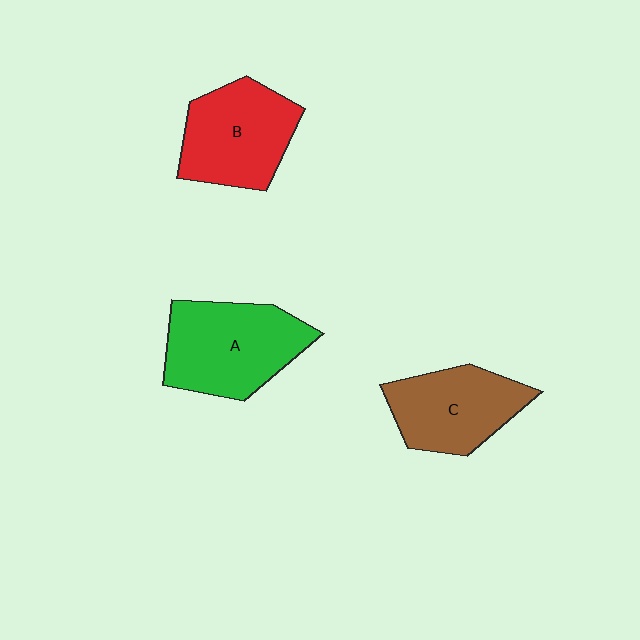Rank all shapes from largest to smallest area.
From largest to smallest: A (green), B (red), C (brown).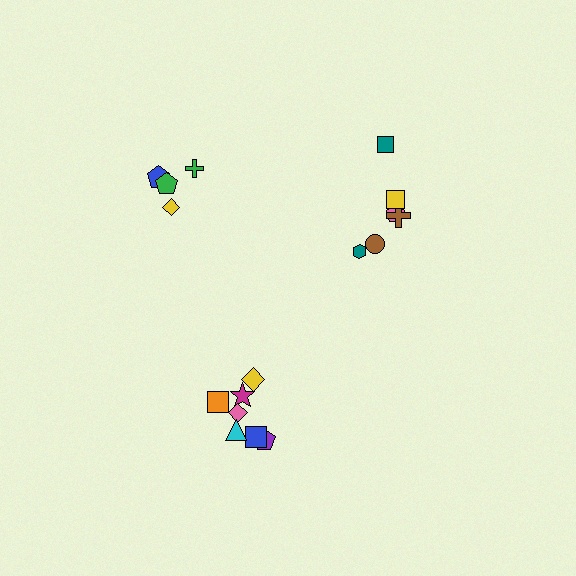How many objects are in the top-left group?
There are 4 objects.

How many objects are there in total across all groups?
There are 17 objects.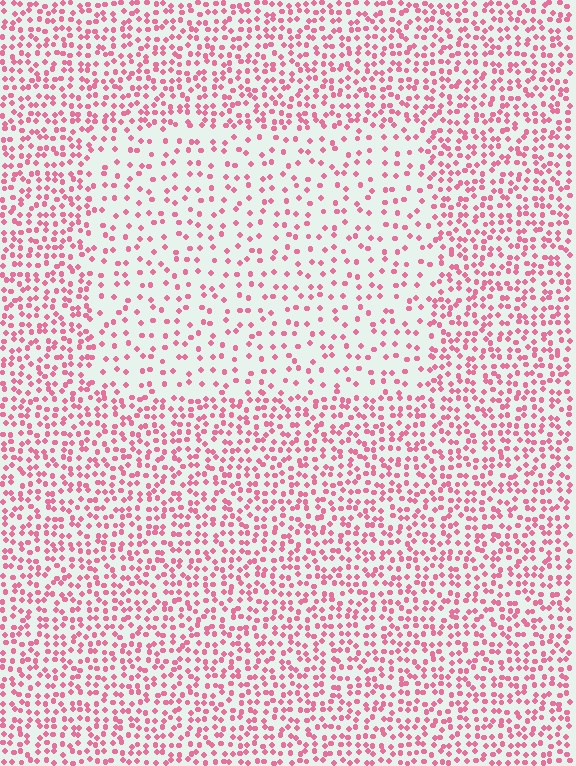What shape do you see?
I see a rectangle.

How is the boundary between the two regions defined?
The boundary is defined by a change in element density (approximately 2.1x ratio). All elements are the same color, size, and shape.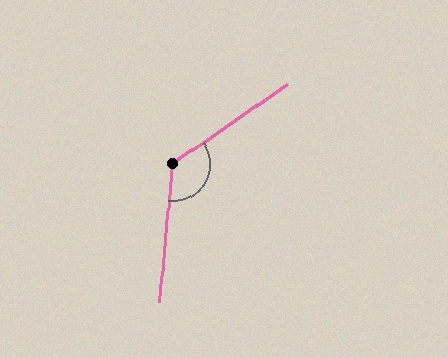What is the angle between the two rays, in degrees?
Approximately 130 degrees.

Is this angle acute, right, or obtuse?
It is obtuse.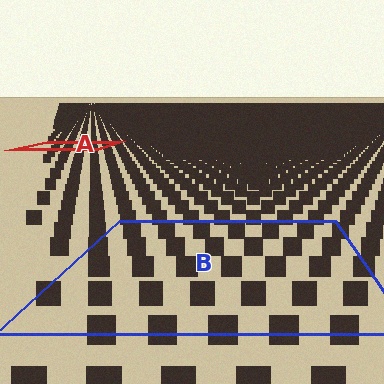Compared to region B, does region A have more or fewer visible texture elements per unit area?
Region A has more texture elements per unit area — they are packed more densely because it is farther away.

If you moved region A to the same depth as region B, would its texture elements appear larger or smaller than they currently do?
They would appear larger. At a closer depth, the same texture elements are projected at a bigger on-screen size.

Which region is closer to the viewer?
Region B is closer. The texture elements there are larger and more spread out.